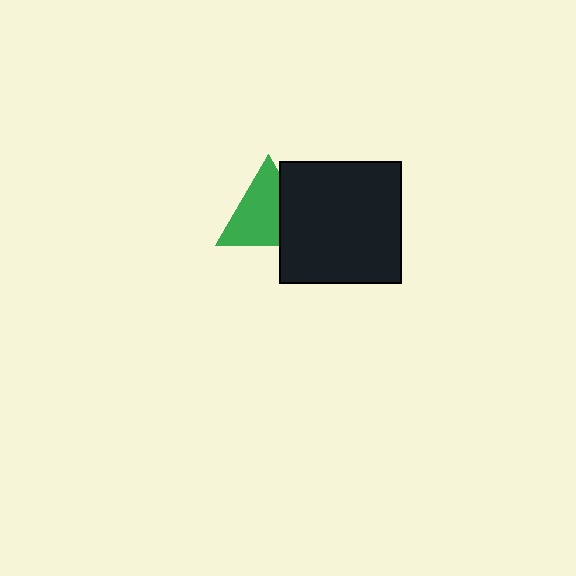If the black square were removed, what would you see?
You would see the complete green triangle.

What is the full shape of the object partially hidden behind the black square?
The partially hidden object is a green triangle.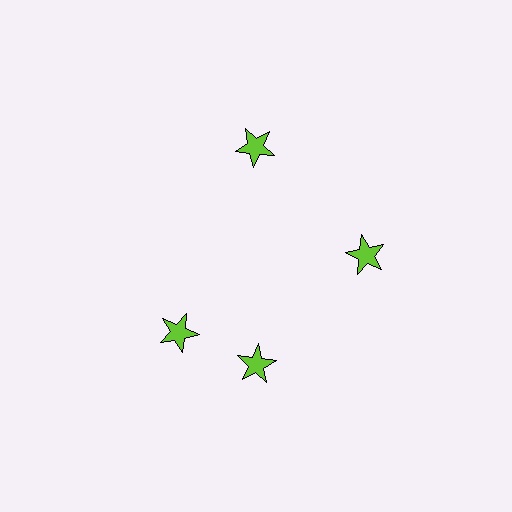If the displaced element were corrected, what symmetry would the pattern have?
It would have 4-fold rotational symmetry — the pattern would map onto itself every 90 degrees.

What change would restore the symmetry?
The symmetry would be restored by rotating it back into even spacing with its neighbors so that all 4 stars sit at equal angles and equal distance from the center.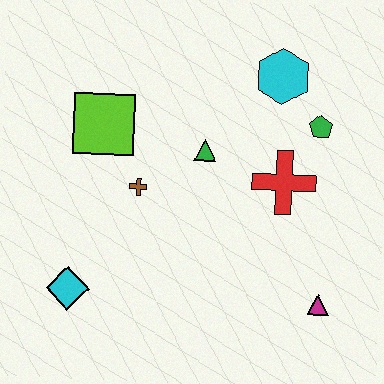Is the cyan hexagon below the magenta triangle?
No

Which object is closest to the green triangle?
The brown cross is closest to the green triangle.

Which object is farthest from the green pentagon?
The cyan diamond is farthest from the green pentagon.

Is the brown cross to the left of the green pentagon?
Yes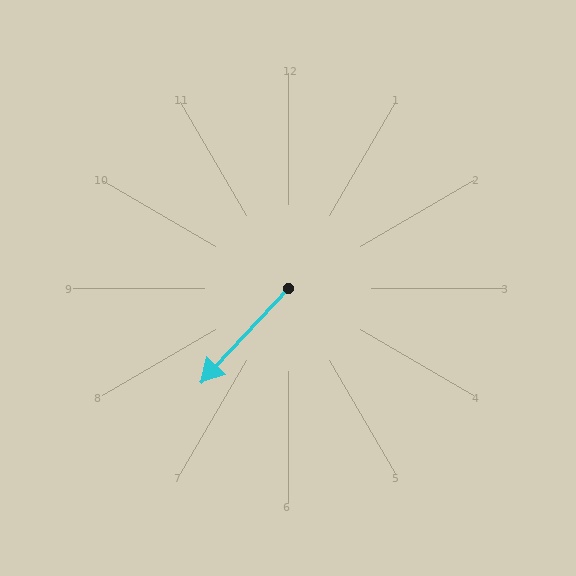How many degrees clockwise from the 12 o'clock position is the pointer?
Approximately 223 degrees.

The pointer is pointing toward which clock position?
Roughly 7 o'clock.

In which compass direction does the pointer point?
Southwest.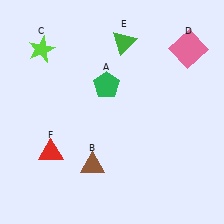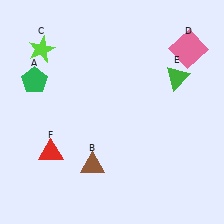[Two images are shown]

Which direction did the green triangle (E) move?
The green triangle (E) moved right.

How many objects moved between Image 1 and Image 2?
2 objects moved between the two images.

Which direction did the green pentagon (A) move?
The green pentagon (A) moved left.